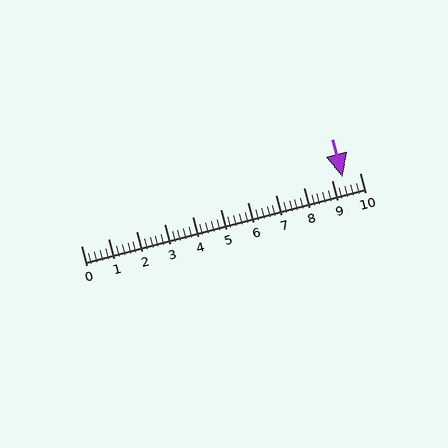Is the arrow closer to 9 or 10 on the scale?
The arrow is closer to 9.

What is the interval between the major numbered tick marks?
The major tick marks are spaced 1 units apart.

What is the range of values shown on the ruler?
The ruler shows values from 0 to 10.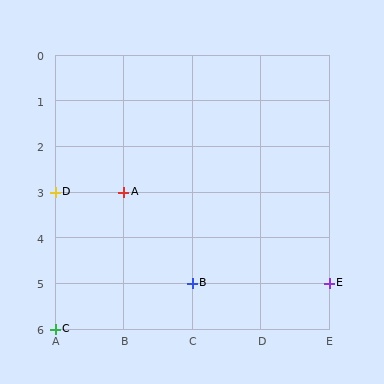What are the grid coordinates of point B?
Point B is at grid coordinates (C, 5).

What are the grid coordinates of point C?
Point C is at grid coordinates (A, 6).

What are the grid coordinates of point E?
Point E is at grid coordinates (E, 5).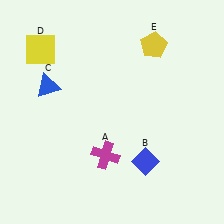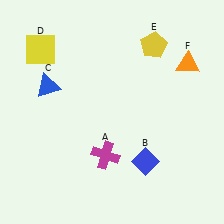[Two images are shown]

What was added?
An orange triangle (F) was added in Image 2.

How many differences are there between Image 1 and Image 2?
There is 1 difference between the two images.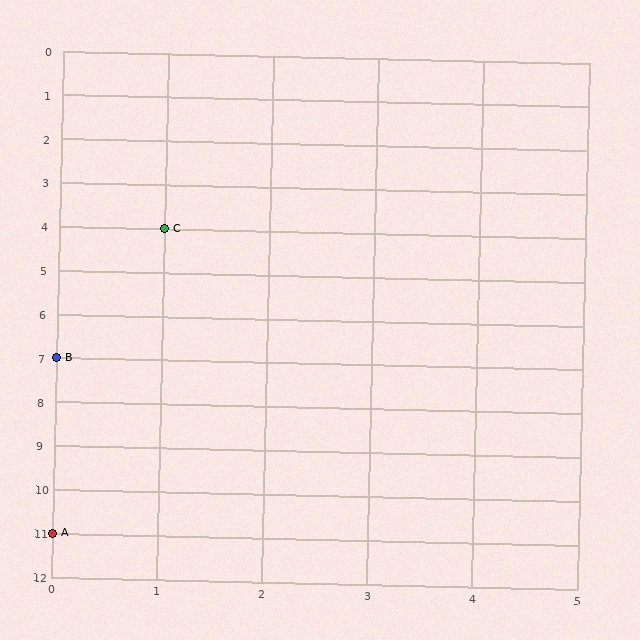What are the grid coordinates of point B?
Point B is at grid coordinates (0, 7).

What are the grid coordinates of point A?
Point A is at grid coordinates (0, 11).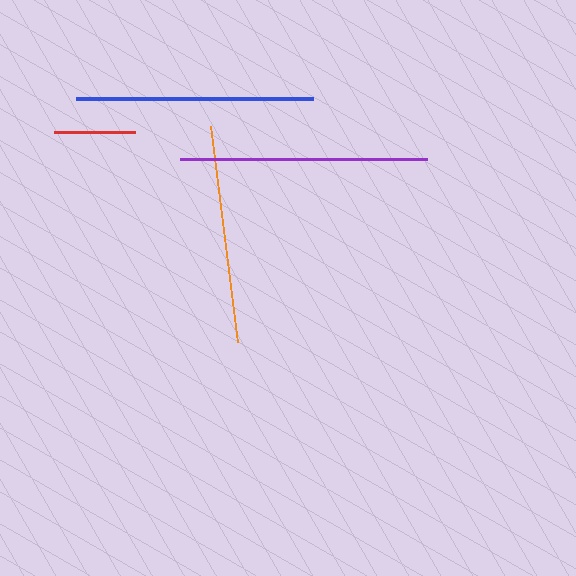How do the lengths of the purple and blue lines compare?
The purple and blue lines are approximately the same length.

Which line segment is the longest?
The purple line is the longest at approximately 247 pixels.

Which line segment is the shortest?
The red line is the shortest at approximately 80 pixels.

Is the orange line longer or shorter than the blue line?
The blue line is longer than the orange line.